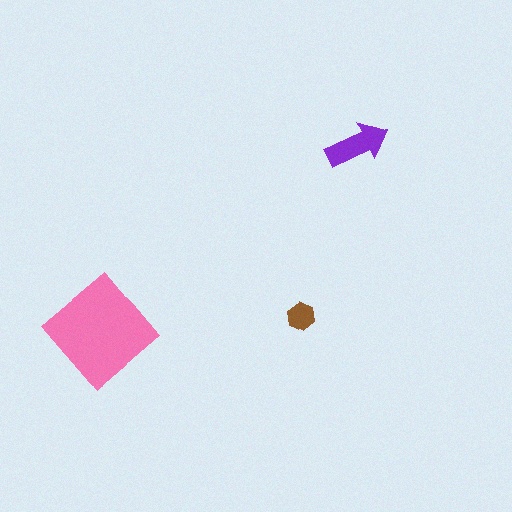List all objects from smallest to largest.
The brown hexagon, the purple arrow, the pink diamond.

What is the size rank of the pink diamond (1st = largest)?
1st.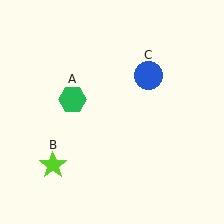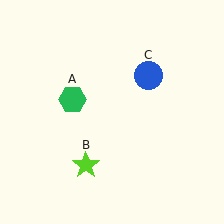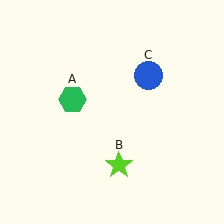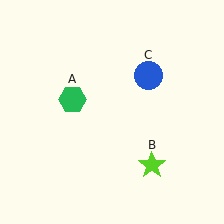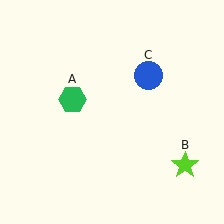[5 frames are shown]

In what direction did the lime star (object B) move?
The lime star (object B) moved right.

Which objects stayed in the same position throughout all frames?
Green hexagon (object A) and blue circle (object C) remained stationary.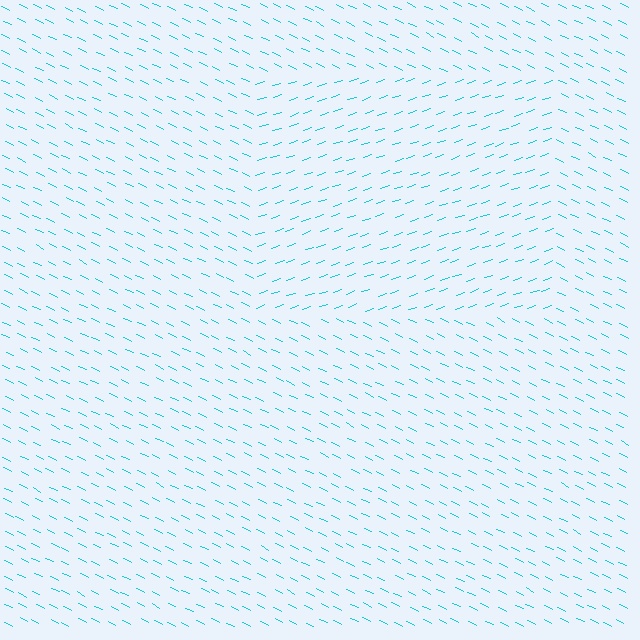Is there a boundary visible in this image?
Yes, there is a texture boundary formed by a change in line orientation.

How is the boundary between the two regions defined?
The boundary is defined purely by a change in line orientation (approximately 45 degrees difference). All lines are the same color and thickness.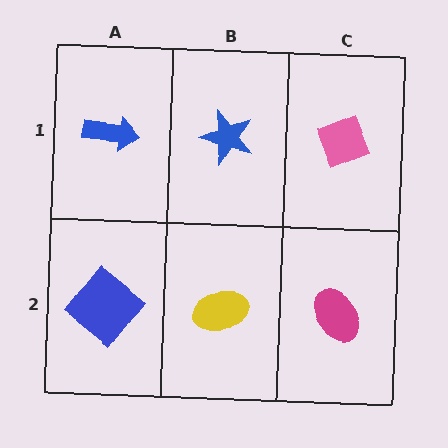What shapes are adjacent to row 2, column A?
A blue arrow (row 1, column A), a yellow ellipse (row 2, column B).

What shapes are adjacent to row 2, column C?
A pink diamond (row 1, column C), a yellow ellipse (row 2, column B).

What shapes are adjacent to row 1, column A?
A blue diamond (row 2, column A), a blue star (row 1, column B).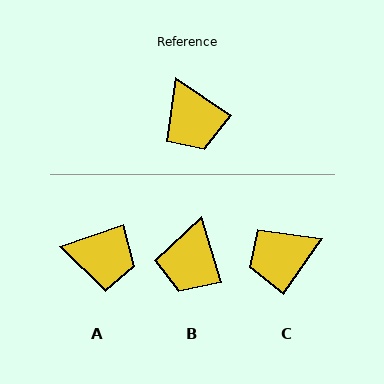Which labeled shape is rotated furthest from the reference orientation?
C, about 90 degrees away.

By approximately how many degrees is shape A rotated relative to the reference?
Approximately 53 degrees counter-clockwise.